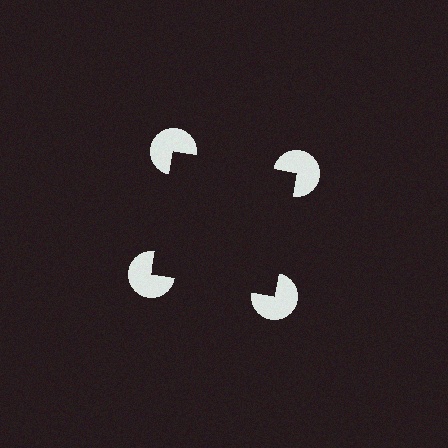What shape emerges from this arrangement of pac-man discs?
An illusory square — its edges are inferred from the aligned wedge cuts in the pac-man discs, not physically drawn.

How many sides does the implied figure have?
4 sides.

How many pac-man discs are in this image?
There are 4 — one at each vertex of the illusory square.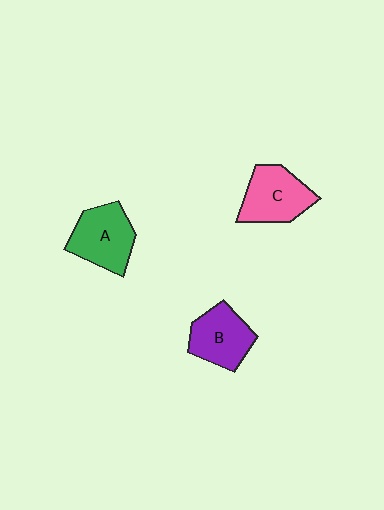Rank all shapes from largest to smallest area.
From largest to smallest: A (green), C (pink), B (purple).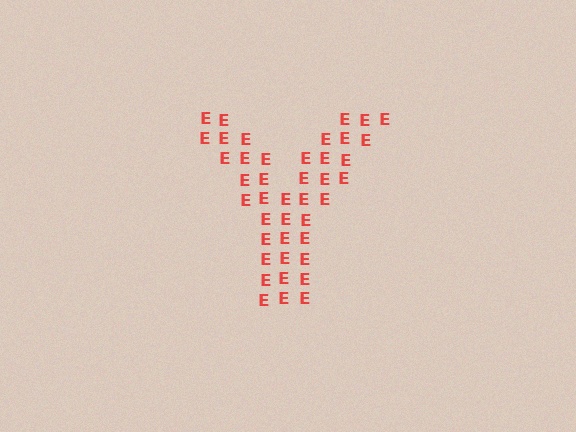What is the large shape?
The large shape is the letter Y.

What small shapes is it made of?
It is made of small letter E's.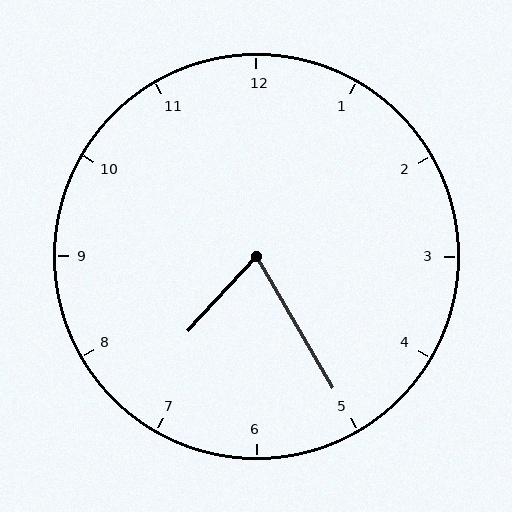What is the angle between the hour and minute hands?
Approximately 72 degrees.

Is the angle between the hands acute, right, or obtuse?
It is acute.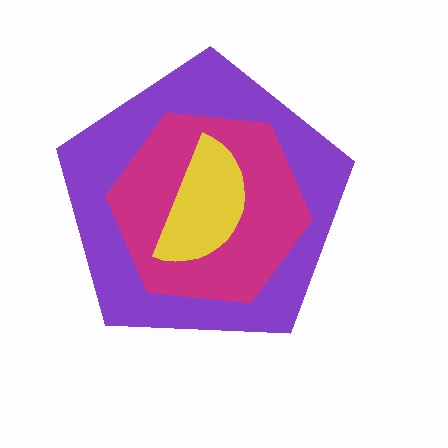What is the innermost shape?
The yellow semicircle.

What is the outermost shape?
The purple pentagon.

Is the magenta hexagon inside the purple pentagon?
Yes.